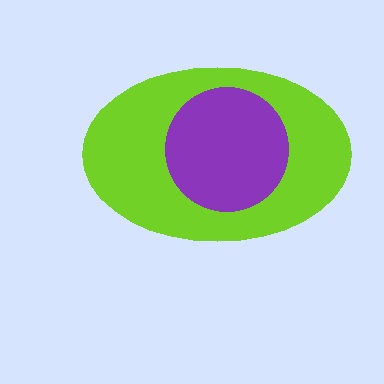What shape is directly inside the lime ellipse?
The purple circle.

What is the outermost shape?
The lime ellipse.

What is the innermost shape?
The purple circle.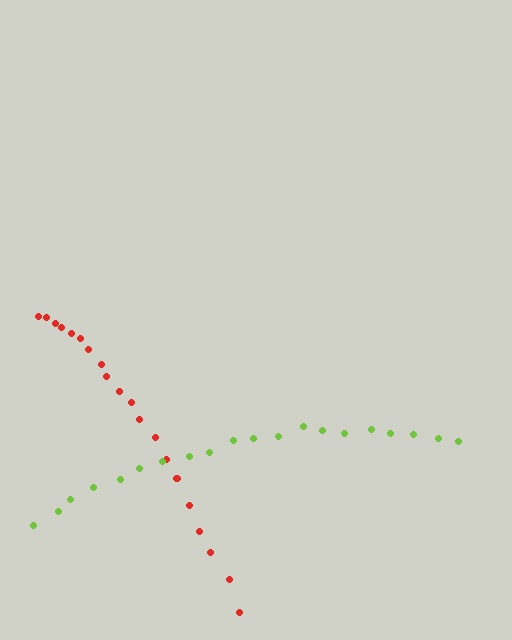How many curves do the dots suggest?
There are 2 distinct paths.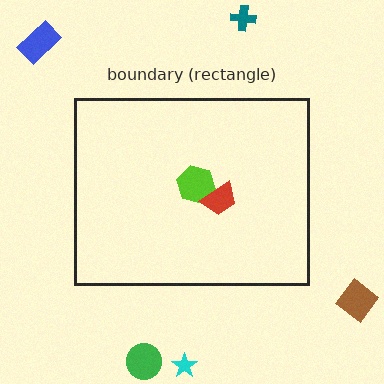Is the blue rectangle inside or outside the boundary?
Outside.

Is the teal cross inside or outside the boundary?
Outside.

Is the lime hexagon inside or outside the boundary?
Inside.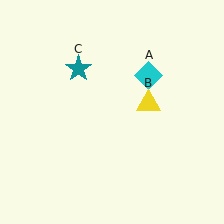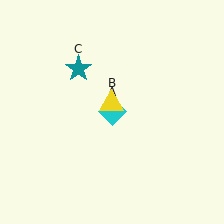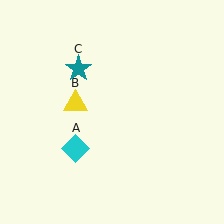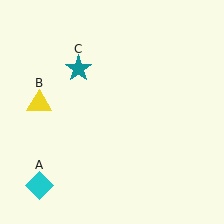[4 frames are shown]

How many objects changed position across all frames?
2 objects changed position: cyan diamond (object A), yellow triangle (object B).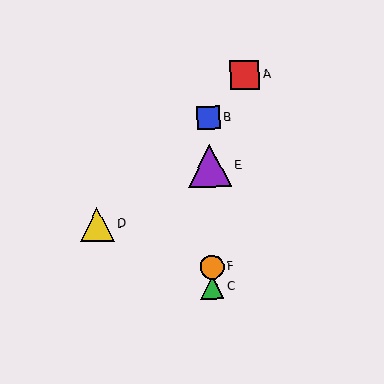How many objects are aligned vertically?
4 objects (B, C, E, F) are aligned vertically.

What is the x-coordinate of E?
Object E is at x≈210.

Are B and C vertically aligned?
Yes, both are at x≈209.